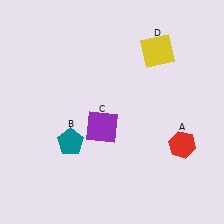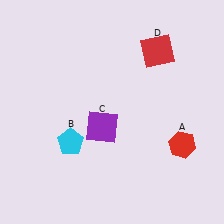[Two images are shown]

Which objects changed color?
B changed from teal to cyan. D changed from yellow to red.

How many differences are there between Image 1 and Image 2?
There are 2 differences between the two images.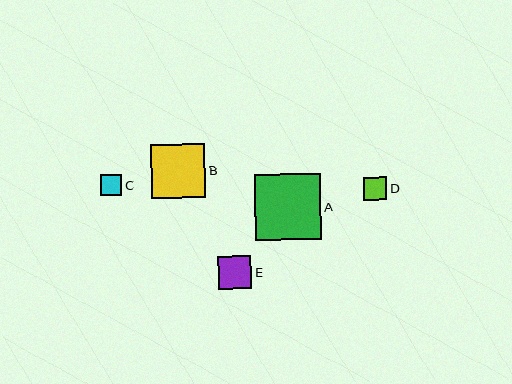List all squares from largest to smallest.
From largest to smallest: A, B, E, D, C.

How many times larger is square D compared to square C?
Square D is approximately 1.1 times the size of square C.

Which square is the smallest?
Square C is the smallest with a size of approximately 21 pixels.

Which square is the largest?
Square A is the largest with a size of approximately 66 pixels.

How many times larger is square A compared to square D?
Square A is approximately 2.8 times the size of square D.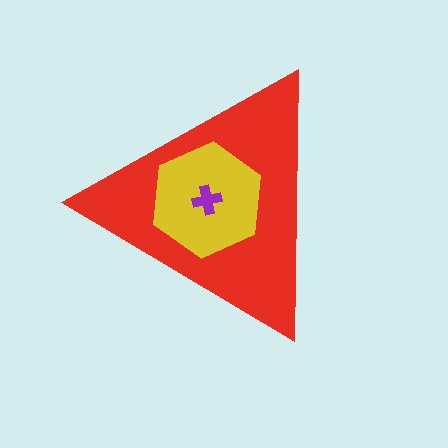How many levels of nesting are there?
3.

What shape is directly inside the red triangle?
The yellow hexagon.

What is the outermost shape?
The red triangle.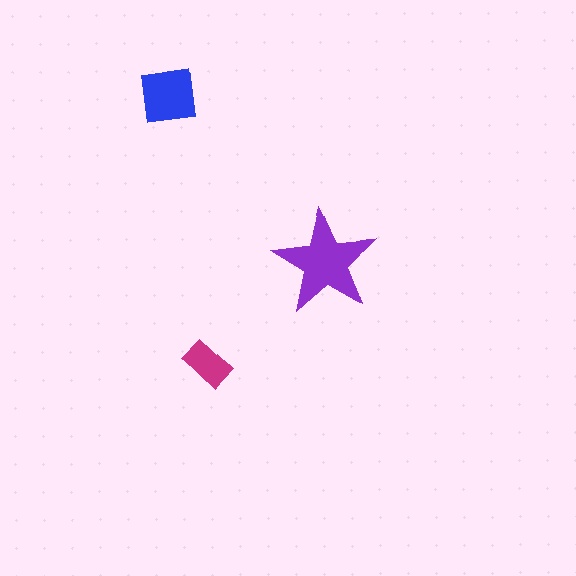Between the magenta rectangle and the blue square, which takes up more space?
The blue square.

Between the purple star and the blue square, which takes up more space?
The purple star.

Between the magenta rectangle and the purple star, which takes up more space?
The purple star.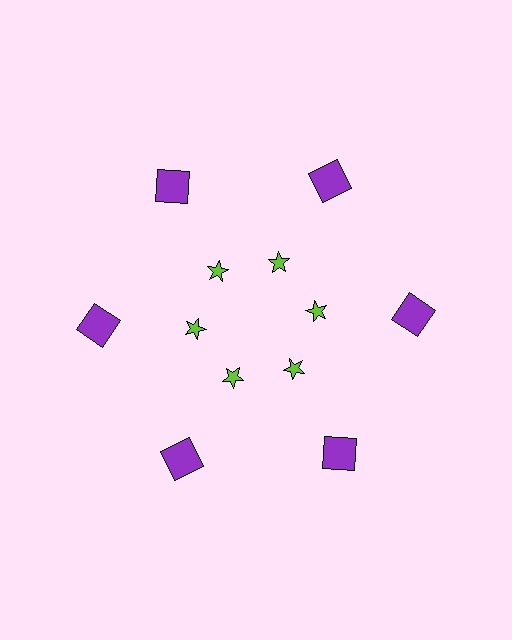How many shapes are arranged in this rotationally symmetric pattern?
There are 12 shapes, arranged in 6 groups of 2.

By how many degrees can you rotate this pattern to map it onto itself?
The pattern maps onto itself every 60 degrees of rotation.